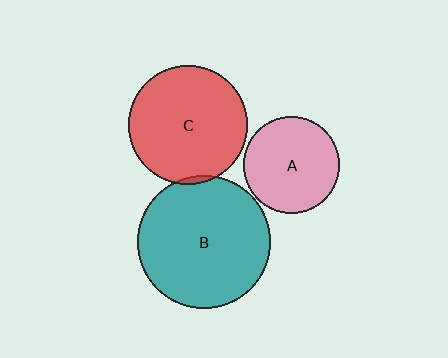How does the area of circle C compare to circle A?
Approximately 1.5 times.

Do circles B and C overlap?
Yes.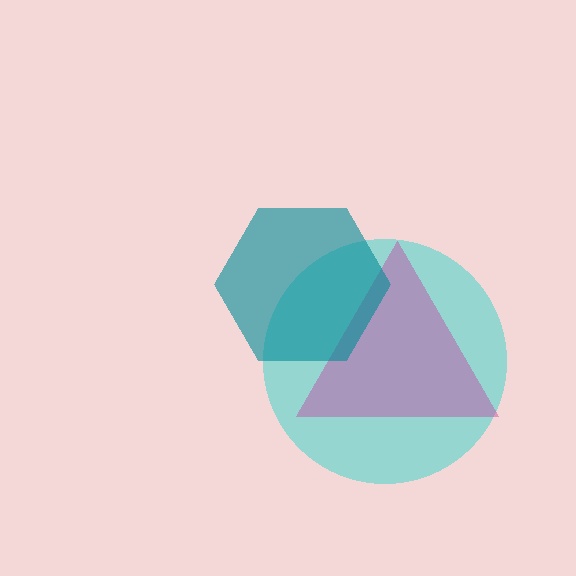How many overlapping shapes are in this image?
There are 3 overlapping shapes in the image.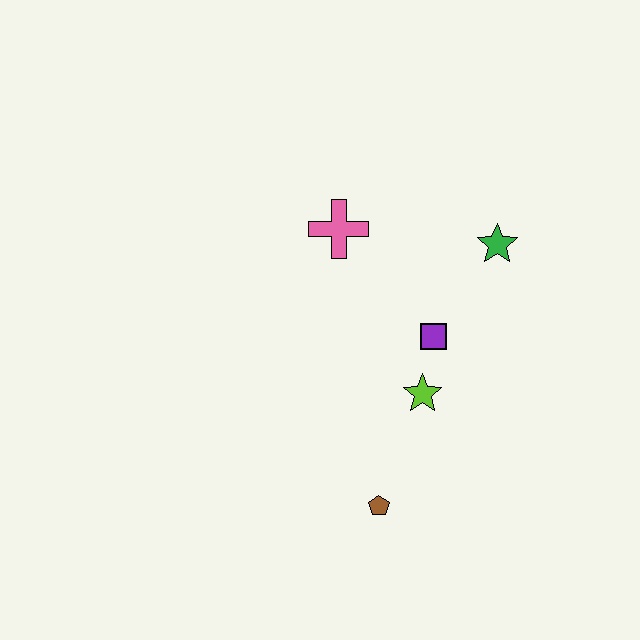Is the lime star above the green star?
No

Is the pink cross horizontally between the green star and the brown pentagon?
No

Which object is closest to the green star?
The purple square is closest to the green star.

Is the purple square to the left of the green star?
Yes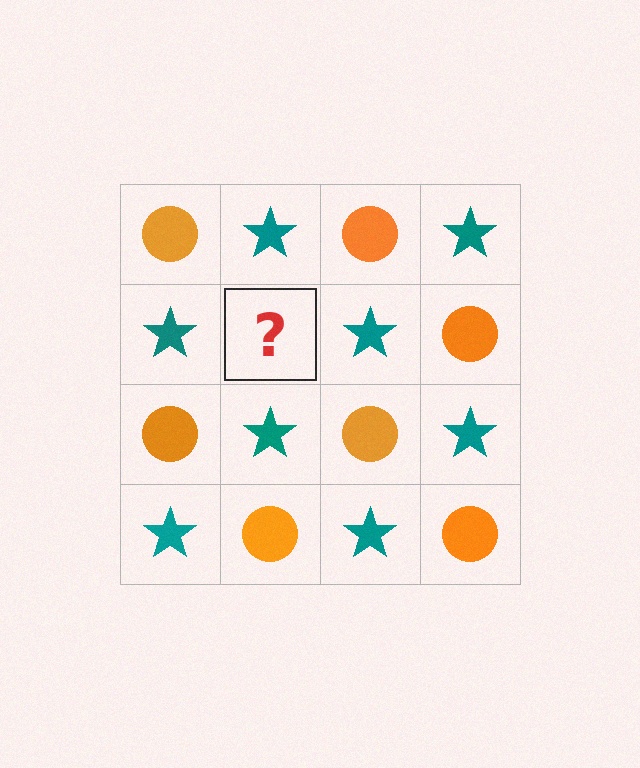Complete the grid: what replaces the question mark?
The question mark should be replaced with an orange circle.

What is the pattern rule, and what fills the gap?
The rule is that it alternates orange circle and teal star in a checkerboard pattern. The gap should be filled with an orange circle.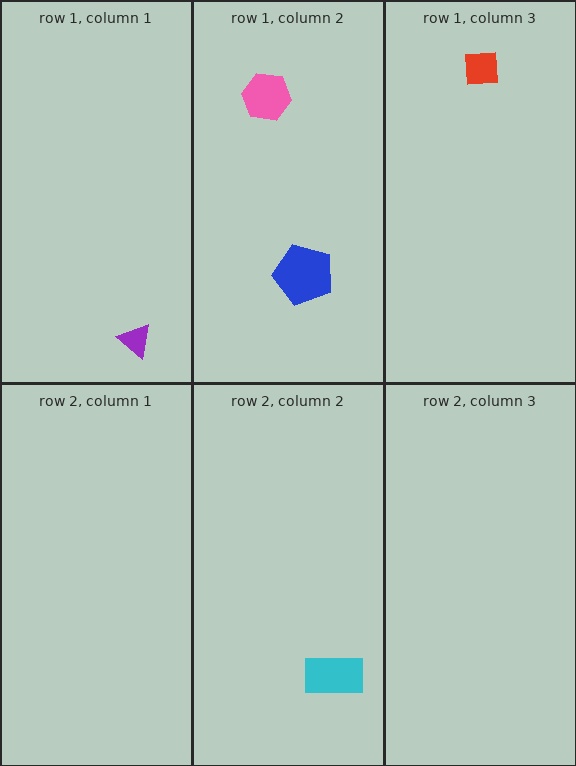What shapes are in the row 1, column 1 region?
The purple triangle.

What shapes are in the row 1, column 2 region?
The pink hexagon, the blue pentagon.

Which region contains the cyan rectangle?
The row 2, column 2 region.